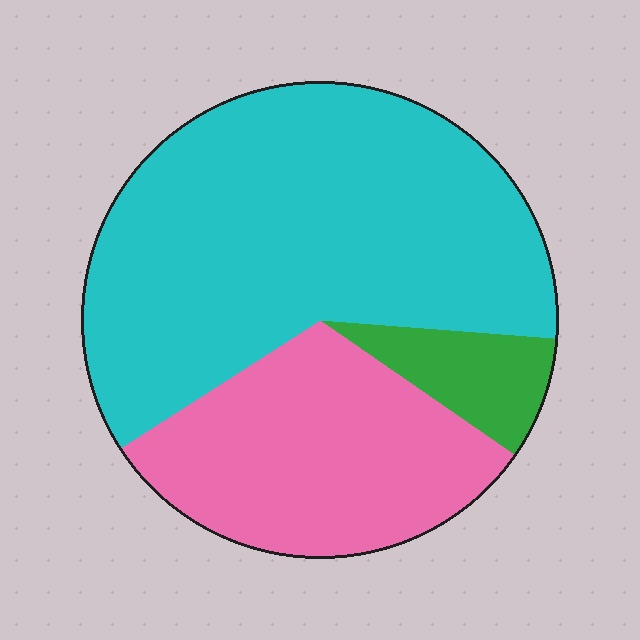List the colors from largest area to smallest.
From largest to smallest: cyan, pink, green.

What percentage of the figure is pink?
Pink takes up between a sixth and a third of the figure.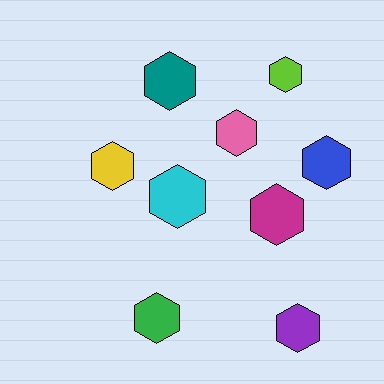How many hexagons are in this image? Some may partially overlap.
There are 9 hexagons.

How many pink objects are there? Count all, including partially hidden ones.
There is 1 pink object.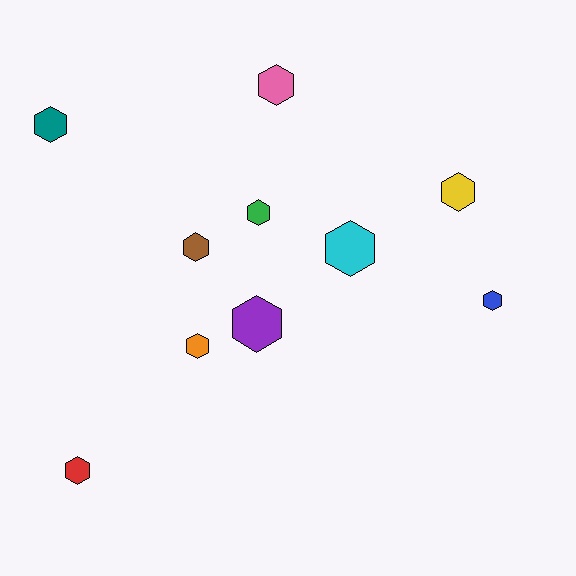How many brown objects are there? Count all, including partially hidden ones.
There is 1 brown object.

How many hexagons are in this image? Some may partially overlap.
There are 10 hexagons.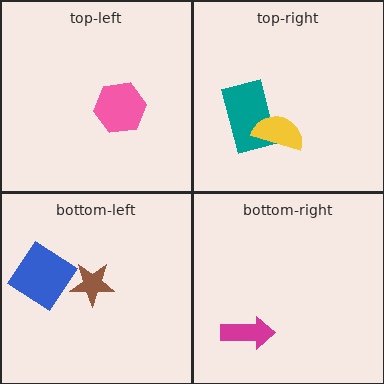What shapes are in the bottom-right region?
The magenta arrow.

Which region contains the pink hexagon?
The top-left region.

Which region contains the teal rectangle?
The top-right region.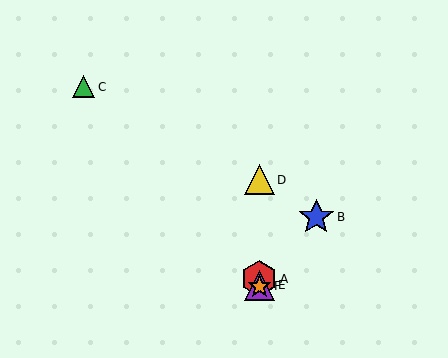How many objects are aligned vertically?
4 objects (A, D, E, F) are aligned vertically.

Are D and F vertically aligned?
Yes, both are at x≈259.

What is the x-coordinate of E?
Object E is at x≈259.